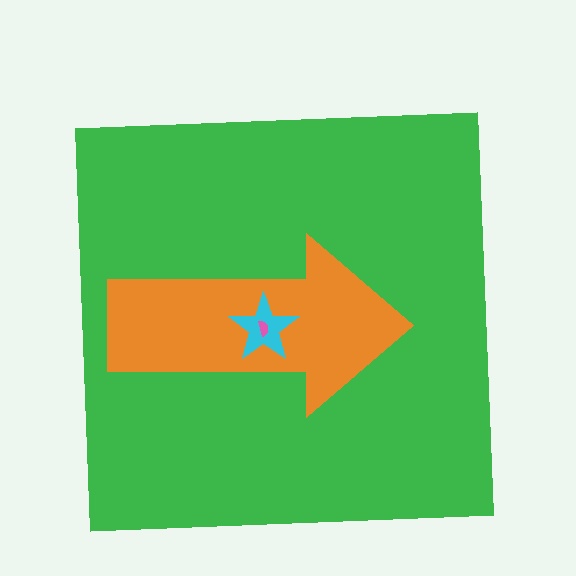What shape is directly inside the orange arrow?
The cyan star.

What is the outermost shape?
The green square.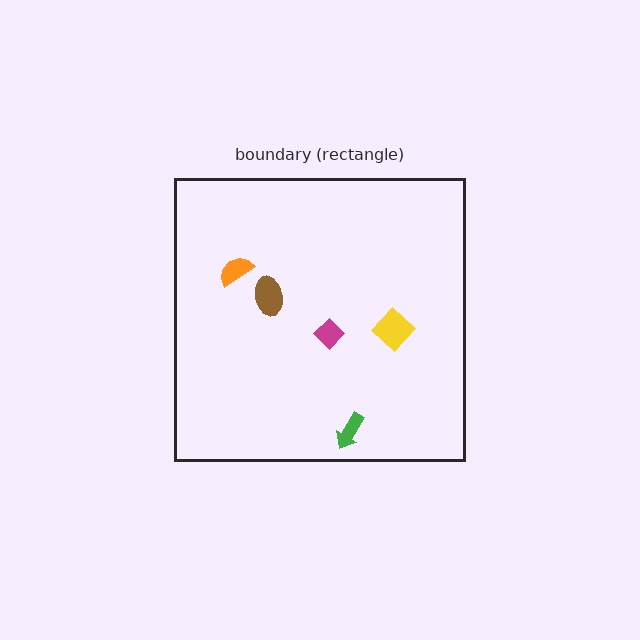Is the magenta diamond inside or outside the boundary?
Inside.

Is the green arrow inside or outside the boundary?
Inside.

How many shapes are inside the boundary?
5 inside, 0 outside.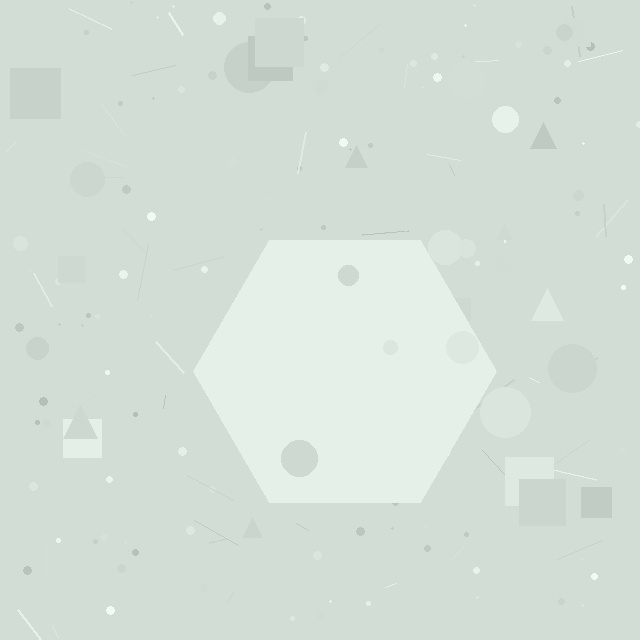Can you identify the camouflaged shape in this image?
The camouflaged shape is a hexagon.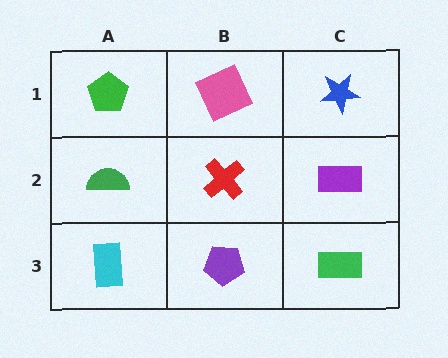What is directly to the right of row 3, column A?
A purple pentagon.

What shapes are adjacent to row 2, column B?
A pink square (row 1, column B), a purple pentagon (row 3, column B), a green semicircle (row 2, column A), a purple rectangle (row 2, column C).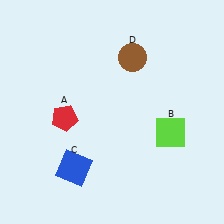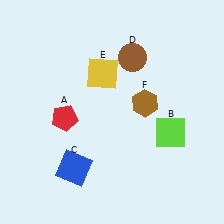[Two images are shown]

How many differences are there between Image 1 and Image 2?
There are 2 differences between the two images.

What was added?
A yellow square (E), a brown hexagon (F) were added in Image 2.